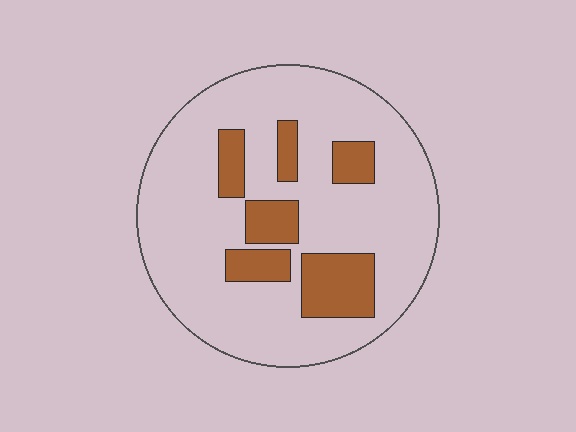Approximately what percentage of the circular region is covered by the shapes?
Approximately 20%.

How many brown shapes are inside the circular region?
6.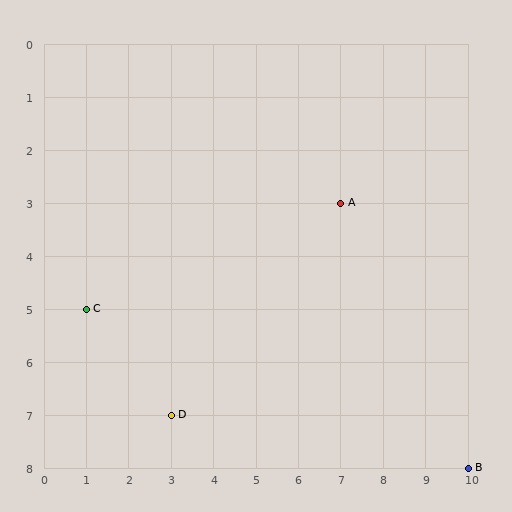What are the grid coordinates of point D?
Point D is at grid coordinates (3, 7).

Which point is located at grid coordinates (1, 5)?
Point C is at (1, 5).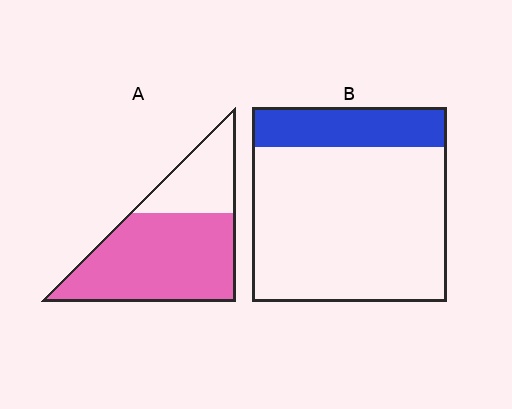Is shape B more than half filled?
No.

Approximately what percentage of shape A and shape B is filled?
A is approximately 70% and B is approximately 20%.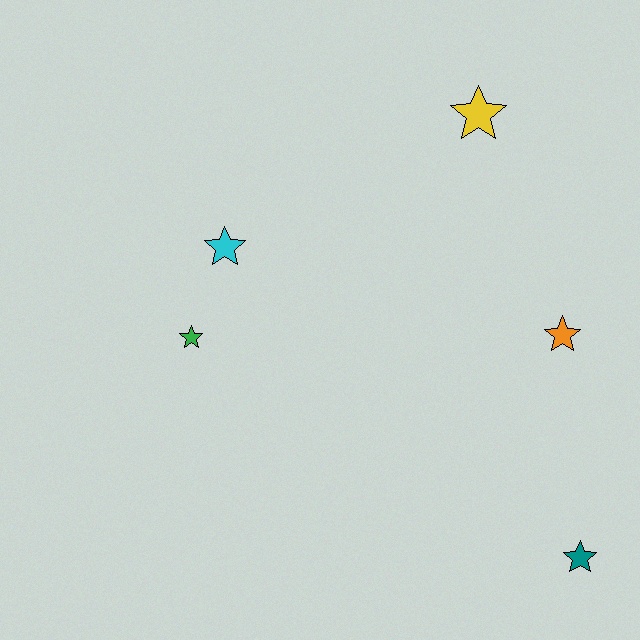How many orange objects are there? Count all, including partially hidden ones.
There is 1 orange object.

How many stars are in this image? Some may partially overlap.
There are 5 stars.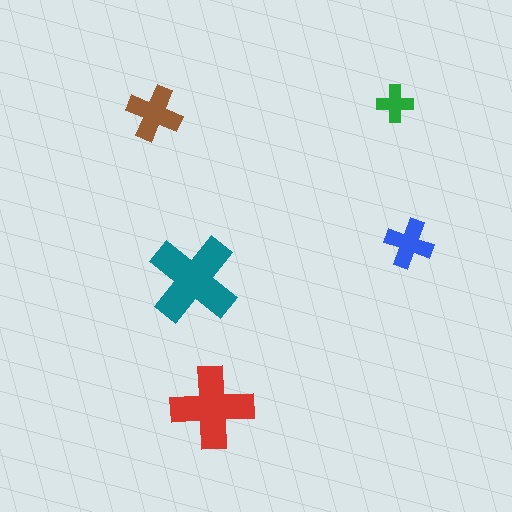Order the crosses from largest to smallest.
the teal one, the red one, the brown one, the blue one, the green one.